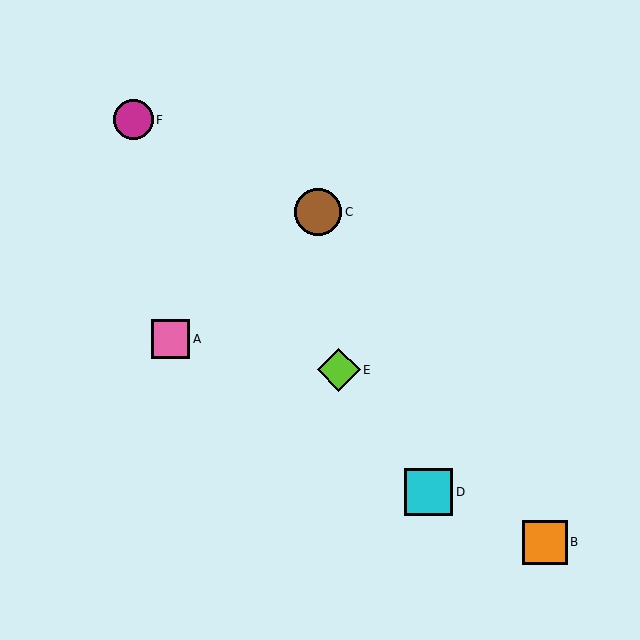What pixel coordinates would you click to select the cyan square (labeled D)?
Click at (429, 492) to select the cyan square D.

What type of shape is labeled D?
Shape D is a cyan square.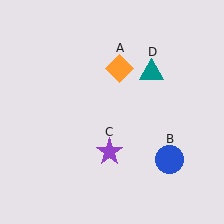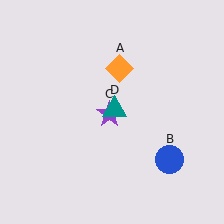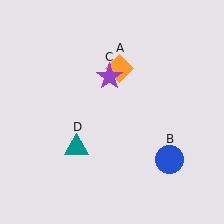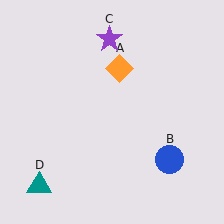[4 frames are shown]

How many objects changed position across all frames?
2 objects changed position: purple star (object C), teal triangle (object D).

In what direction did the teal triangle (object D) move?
The teal triangle (object D) moved down and to the left.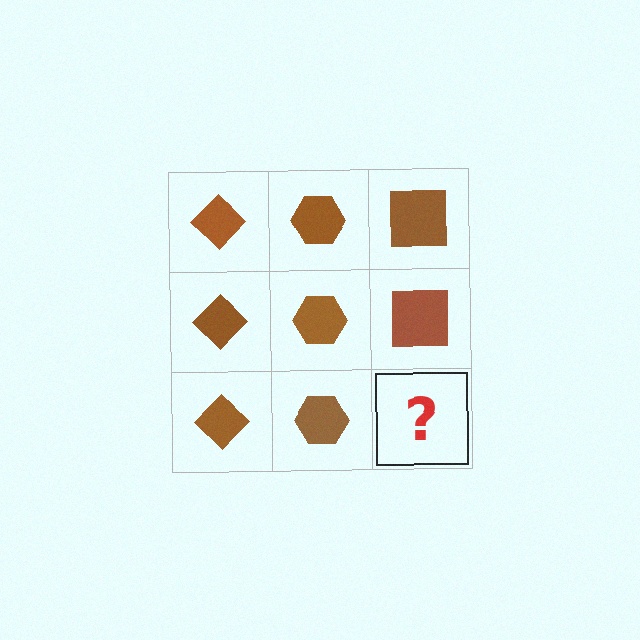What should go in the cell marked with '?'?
The missing cell should contain a brown square.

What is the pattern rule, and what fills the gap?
The rule is that each column has a consistent shape. The gap should be filled with a brown square.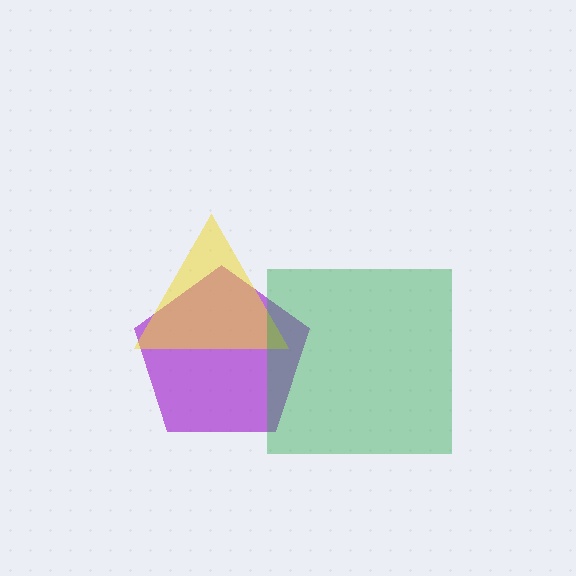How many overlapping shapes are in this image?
There are 3 overlapping shapes in the image.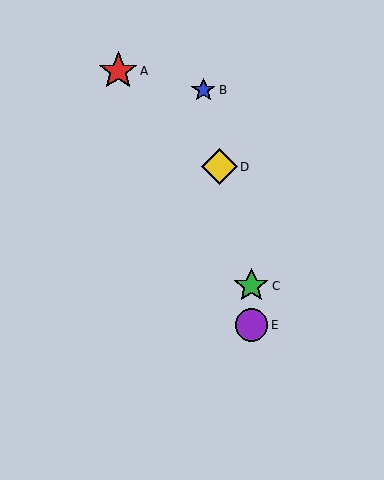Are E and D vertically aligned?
No, E is at x≈251 and D is at x≈220.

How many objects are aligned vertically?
2 objects (C, E) are aligned vertically.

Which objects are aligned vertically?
Objects C, E are aligned vertically.